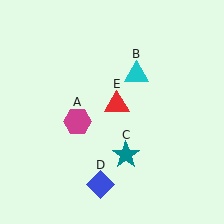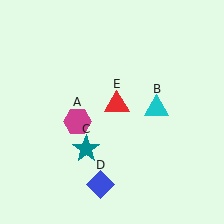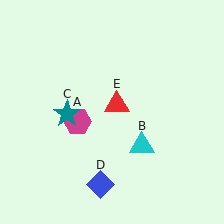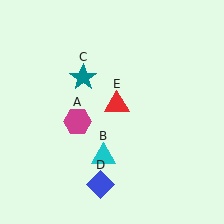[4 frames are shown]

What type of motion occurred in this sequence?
The cyan triangle (object B), teal star (object C) rotated clockwise around the center of the scene.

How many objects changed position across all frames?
2 objects changed position: cyan triangle (object B), teal star (object C).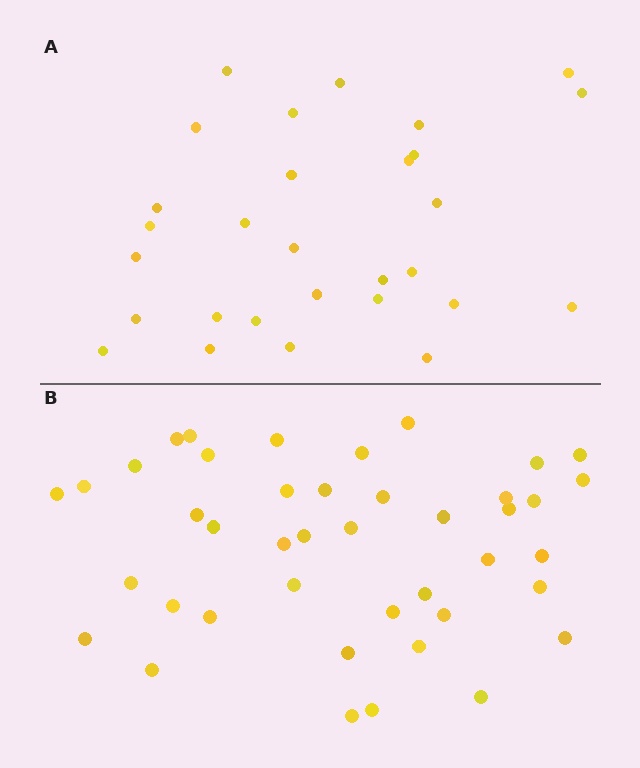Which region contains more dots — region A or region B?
Region B (the bottom region) has more dots.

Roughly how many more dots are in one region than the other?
Region B has approximately 15 more dots than region A.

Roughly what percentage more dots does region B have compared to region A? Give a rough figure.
About 45% more.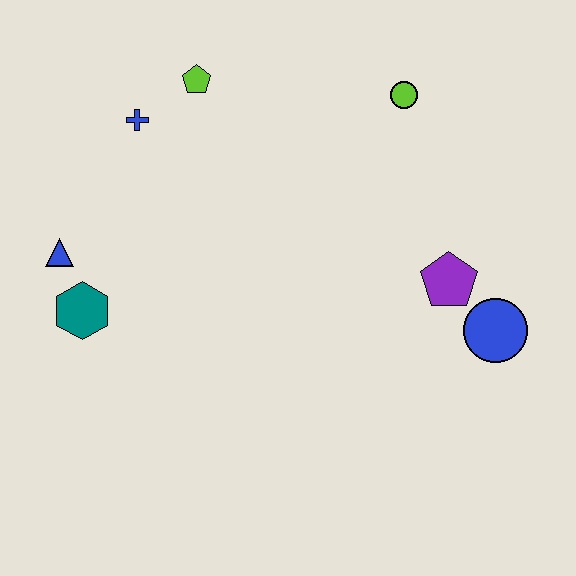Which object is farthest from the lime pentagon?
The blue circle is farthest from the lime pentagon.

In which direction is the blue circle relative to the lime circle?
The blue circle is below the lime circle.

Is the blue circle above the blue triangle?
No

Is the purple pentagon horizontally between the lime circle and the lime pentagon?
No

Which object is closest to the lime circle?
The purple pentagon is closest to the lime circle.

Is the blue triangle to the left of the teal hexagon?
Yes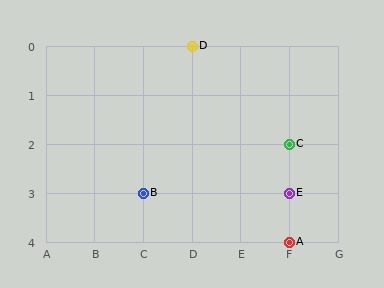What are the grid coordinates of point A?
Point A is at grid coordinates (F, 4).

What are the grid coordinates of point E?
Point E is at grid coordinates (F, 3).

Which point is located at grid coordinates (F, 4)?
Point A is at (F, 4).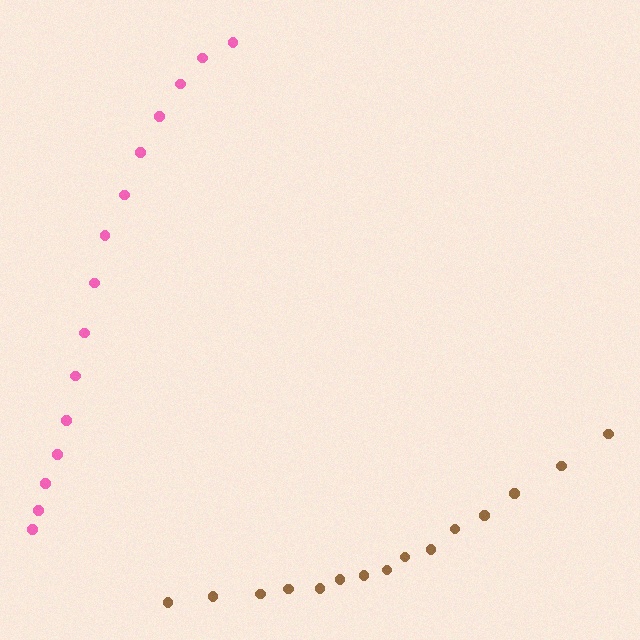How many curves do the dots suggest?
There are 2 distinct paths.